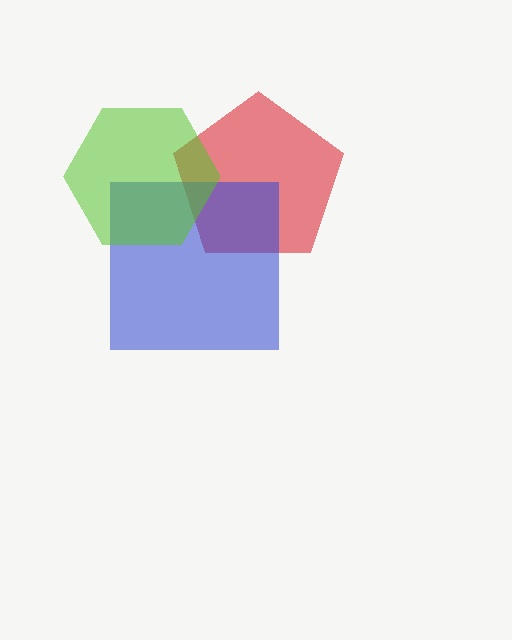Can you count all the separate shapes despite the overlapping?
Yes, there are 3 separate shapes.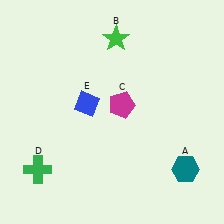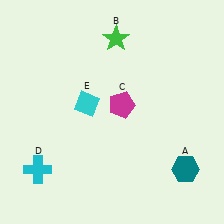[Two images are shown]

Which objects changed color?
D changed from green to cyan. E changed from blue to cyan.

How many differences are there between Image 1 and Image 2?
There are 2 differences between the two images.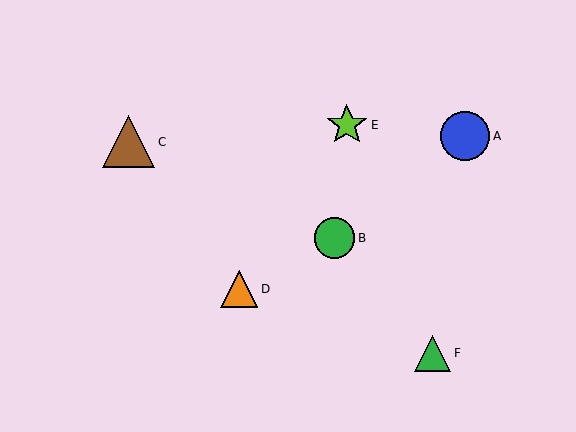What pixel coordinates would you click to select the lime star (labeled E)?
Click at (347, 125) to select the lime star E.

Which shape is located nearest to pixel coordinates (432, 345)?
The green triangle (labeled F) at (432, 353) is nearest to that location.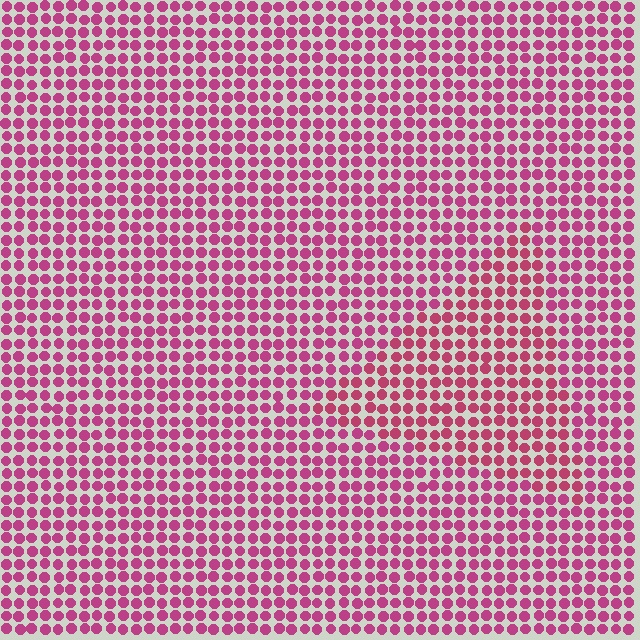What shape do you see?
I see a triangle.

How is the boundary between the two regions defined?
The boundary is defined purely by a slight shift in hue (about 14 degrees). Spacing, size, and orientation are identical on both sides.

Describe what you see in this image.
The image is filled with small magenta elements in a uniform arrangement. A triangle-shaped region is visible where the elements are tinted to a slightly different hue, forming a subtle color boundary.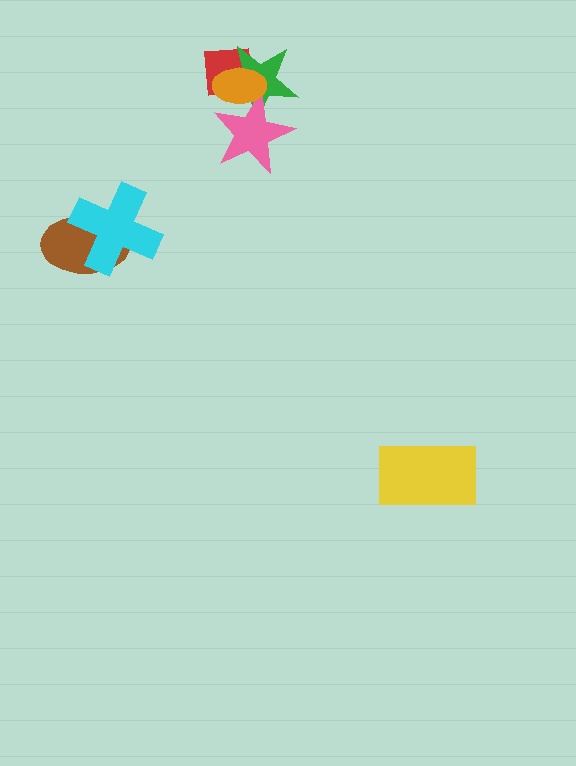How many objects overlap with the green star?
3 objects overlap with the green star.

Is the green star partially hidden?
Yes, it is partially covered by another shape.